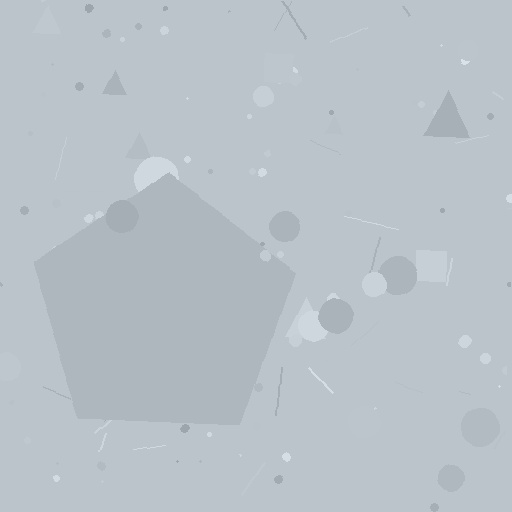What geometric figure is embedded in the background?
A pentagon is embedded in the background.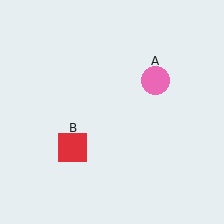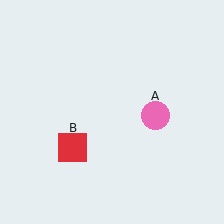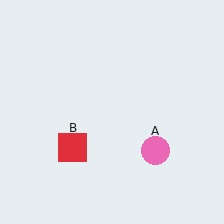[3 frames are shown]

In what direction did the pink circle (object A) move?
The pink circle (object A) moved down.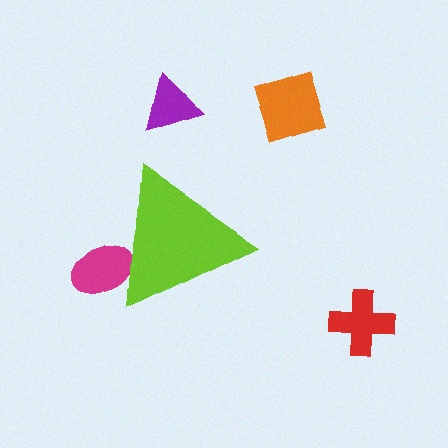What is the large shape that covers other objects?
A lime triangle.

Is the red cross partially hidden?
No, the red cross is fully visible.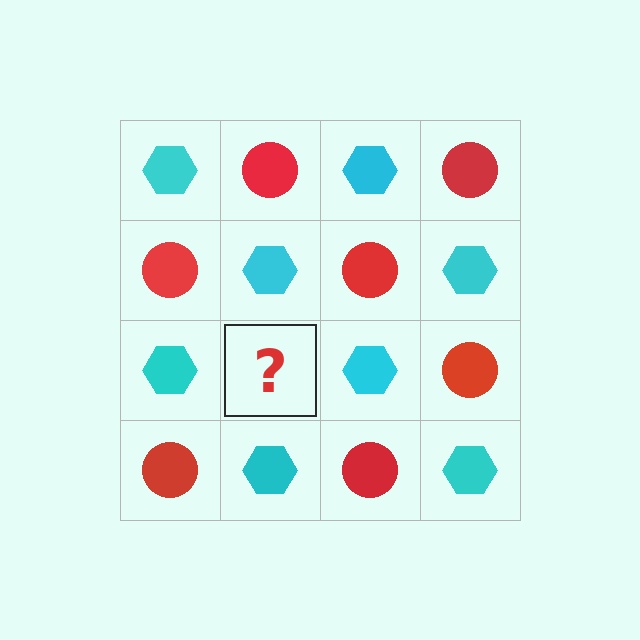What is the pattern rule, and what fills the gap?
The rule is that it alternates cyan hexagon and red circle in a checkerboard pattern. The gap should be filled with a red circle.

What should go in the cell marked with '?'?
The missing cell should contain a red circle.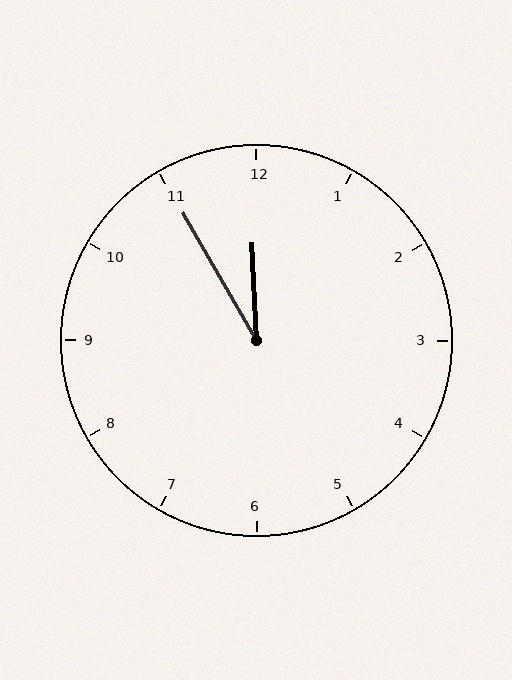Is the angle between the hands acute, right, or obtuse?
It is acute.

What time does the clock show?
11:55.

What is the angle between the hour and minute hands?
Approximately 28 degrees.